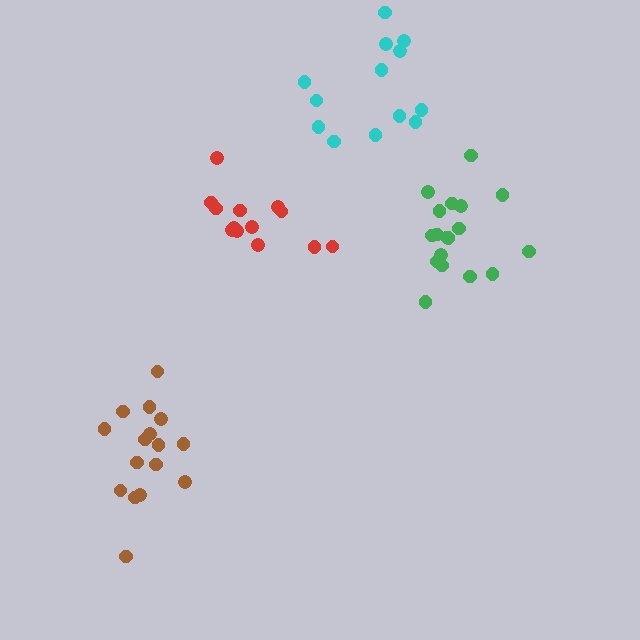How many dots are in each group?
Group 1: 13 dots, Group 2: 18 dots, Group 3: 13 dots, Group 4: 16 dots (60 total).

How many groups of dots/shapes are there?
There are 4 groups.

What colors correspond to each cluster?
The clusters are colored: cyan, green, red, brown.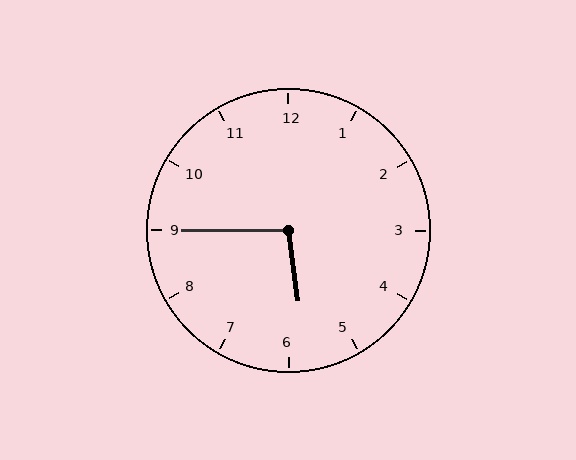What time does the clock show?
5:45.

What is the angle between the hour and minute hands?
Approximately 98 degrees.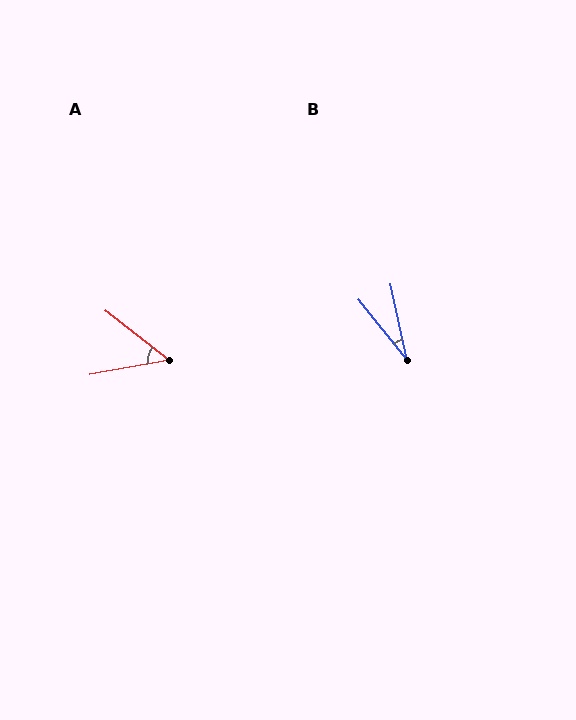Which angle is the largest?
A, at approximately 48 degrees.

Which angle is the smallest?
B, at approximately 26 degrees.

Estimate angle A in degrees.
Approximately 48 degrees.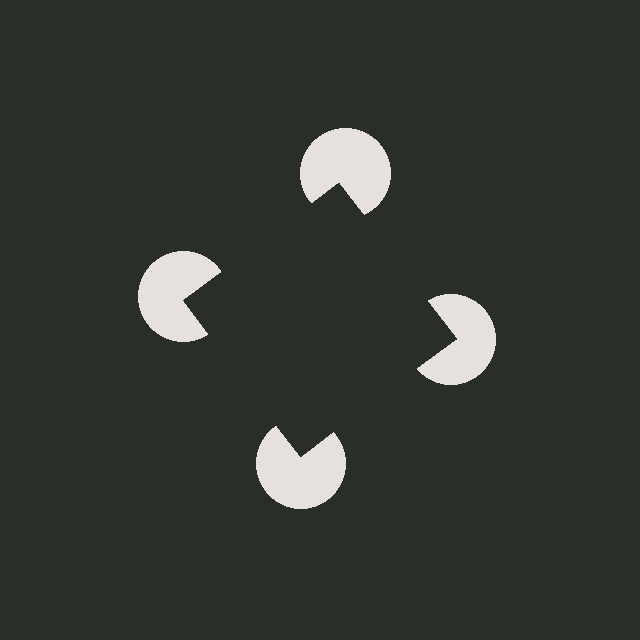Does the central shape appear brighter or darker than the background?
It typically appears slightly darker than the background, even though no actual brightness change is drawn.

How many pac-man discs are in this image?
There are 4 — one at each vertex of the illusory square.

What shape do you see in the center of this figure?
An illusory square — its edges are inferred from the aligned wedge cuts in the pac-man discs, not physically drawn.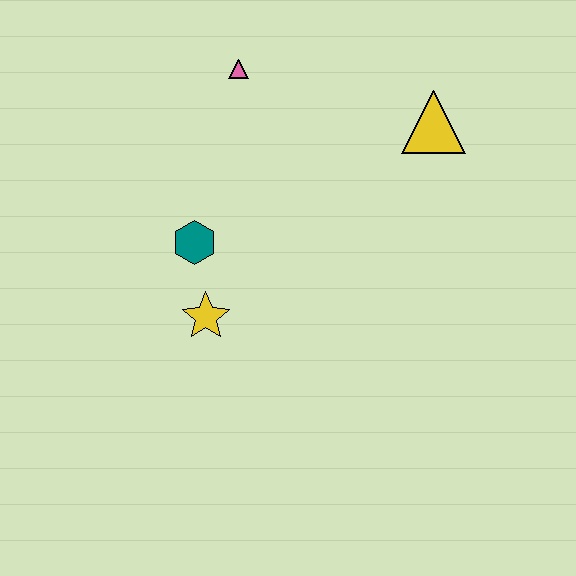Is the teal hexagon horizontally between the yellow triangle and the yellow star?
No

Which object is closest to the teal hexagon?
The yellow star is closest to the teal hexagon.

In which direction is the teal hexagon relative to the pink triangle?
The teal hexagon is below the pink triangle.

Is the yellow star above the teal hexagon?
No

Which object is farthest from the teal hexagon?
The yellow triangle is farthest from the teal hexagon.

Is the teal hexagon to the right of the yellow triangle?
No